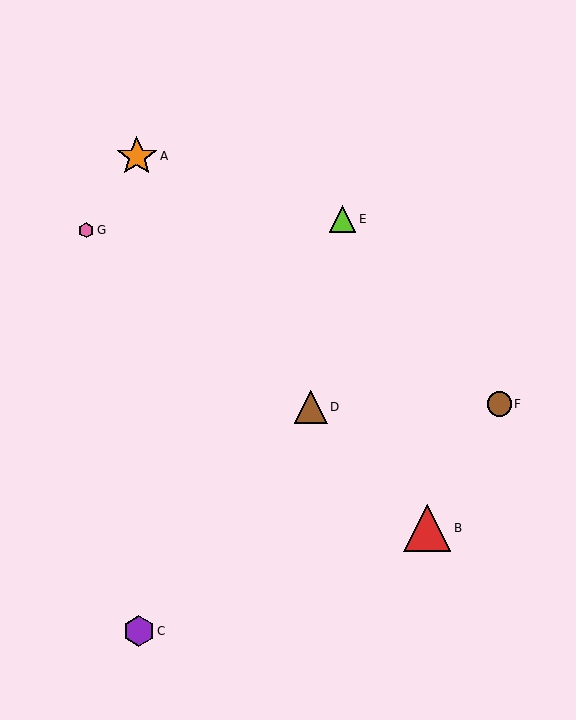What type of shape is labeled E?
Shape E is a lime triangle.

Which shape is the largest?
The red triangle (labeled B) is the largest.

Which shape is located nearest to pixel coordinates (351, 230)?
The lime triangle (labeled E) at (342, 219) is nearest to that location.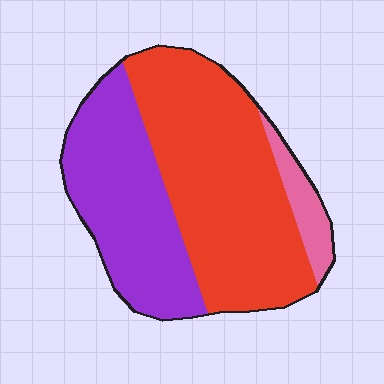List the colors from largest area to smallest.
From largest to smallest: red, purple, pink.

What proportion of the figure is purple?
Purple covers about 35% of the figure.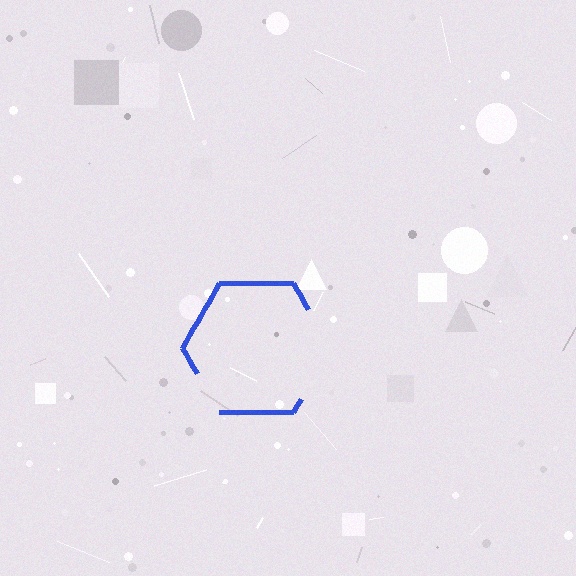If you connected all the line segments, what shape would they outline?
They would outline a hexagon.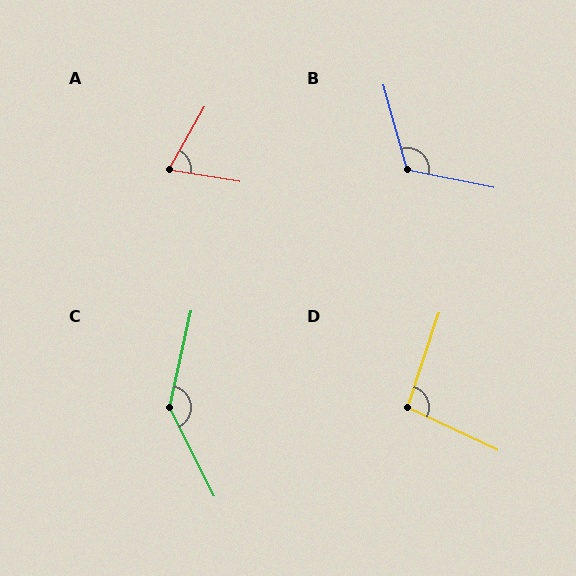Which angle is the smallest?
A, at approximately 70 degrees.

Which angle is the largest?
C, at approximately 141 degrees.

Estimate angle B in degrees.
Approximately 117 degrees.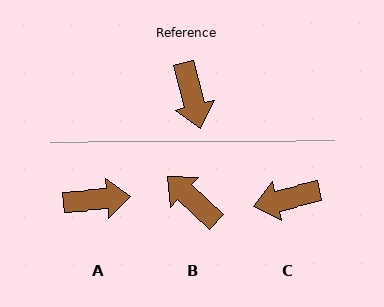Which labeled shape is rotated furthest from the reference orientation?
B, about 147 degrees away.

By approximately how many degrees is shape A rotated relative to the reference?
Approximately 80 degrees counter-clockwise.